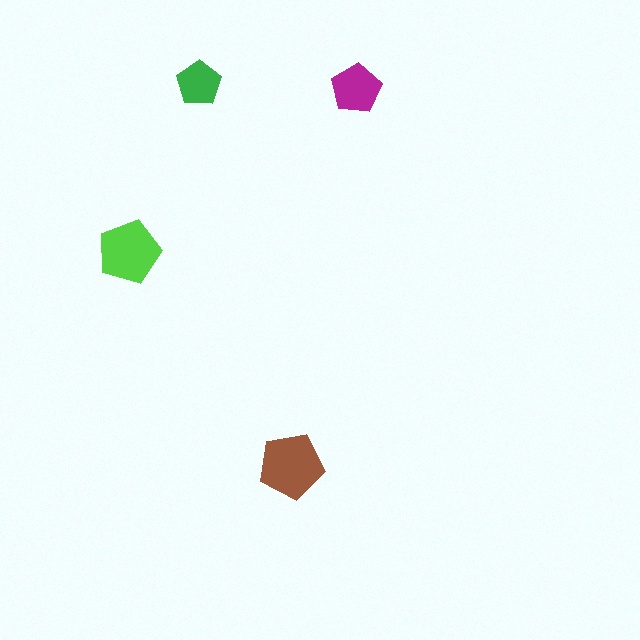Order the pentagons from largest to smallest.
the brown one, the lime one, the magenta one, the green one.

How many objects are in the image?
There are 4 objects in the image.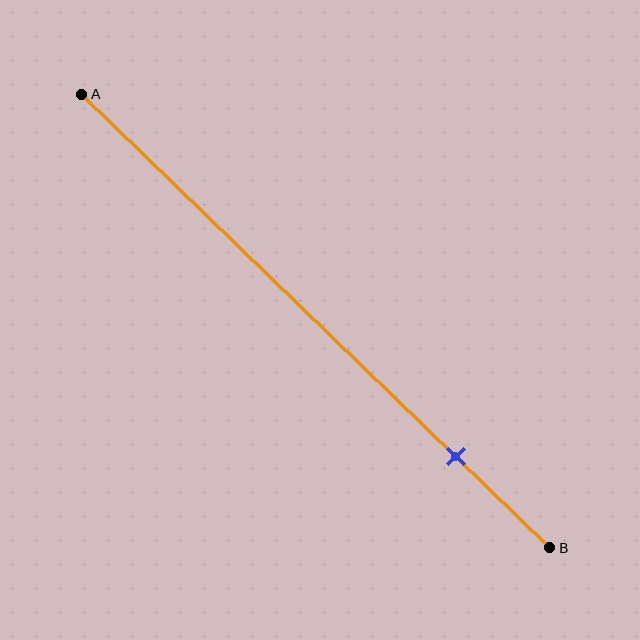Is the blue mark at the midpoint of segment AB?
No, the mark is at about 80% from A, not at the 50% midpoint.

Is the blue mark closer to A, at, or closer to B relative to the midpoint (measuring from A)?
The blue mark is closer to point B than the midpoint of segment AB.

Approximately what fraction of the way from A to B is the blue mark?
The blue mark is approximately 80% of the way from A to B.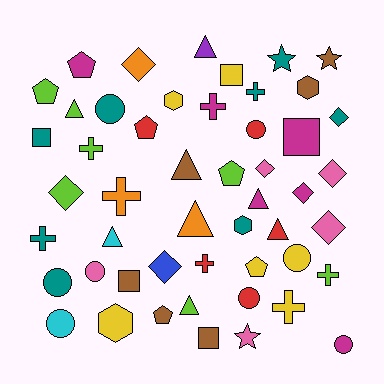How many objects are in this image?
There are 50 objects.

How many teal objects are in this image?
There are 8 teal objects.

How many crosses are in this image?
There are 8 crosses.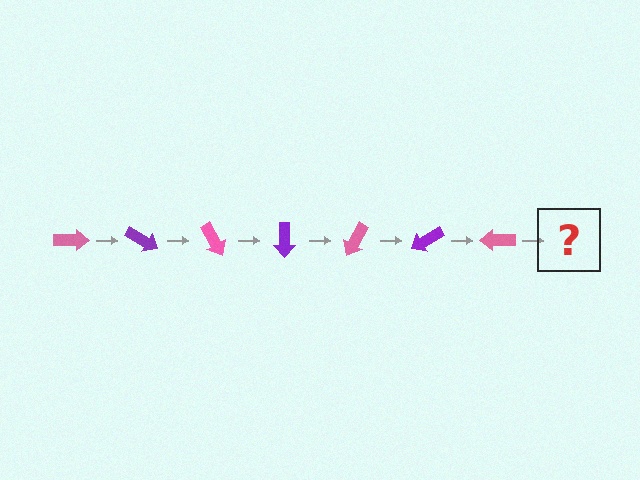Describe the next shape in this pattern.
It should be a purple arrow, rotated 210 degrees from the start.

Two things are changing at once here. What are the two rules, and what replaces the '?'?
The two rules are that it rotates 30 degrees each step and the color cycles through pink and purple. The '?' should be a purple arrow, rotated 210 degrees from the start.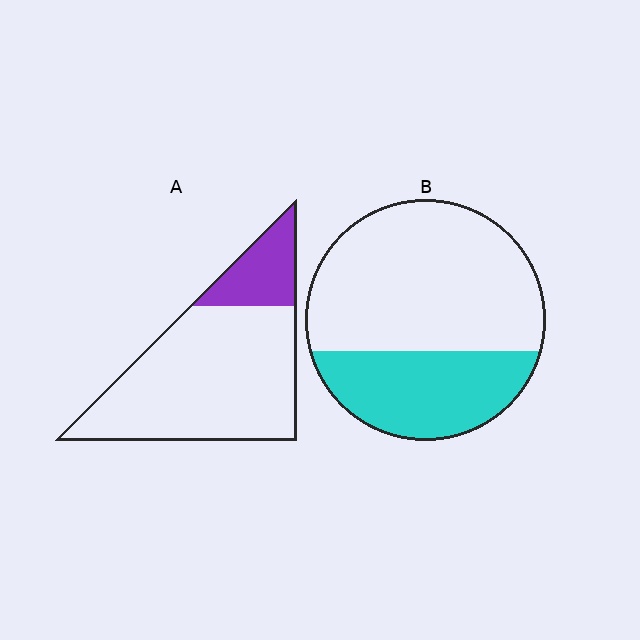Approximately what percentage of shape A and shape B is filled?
A is approximately 20% and B is approximately 35%.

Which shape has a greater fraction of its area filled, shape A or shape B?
Shape B.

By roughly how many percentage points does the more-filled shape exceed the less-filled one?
By roughly 15 percentage points (B over A).